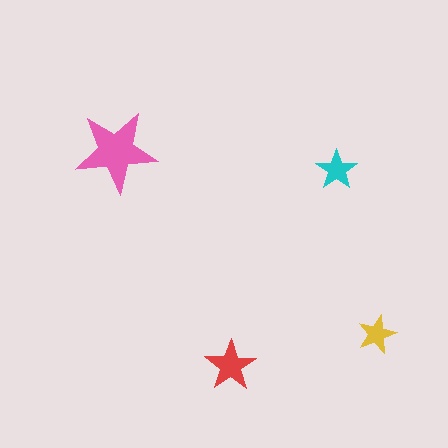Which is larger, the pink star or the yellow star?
The pink one.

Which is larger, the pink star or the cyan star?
The pink one.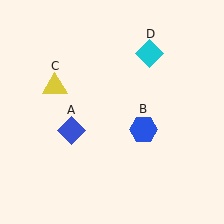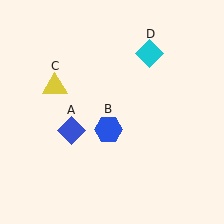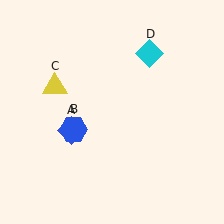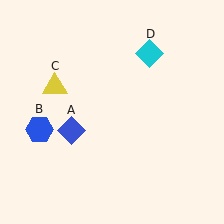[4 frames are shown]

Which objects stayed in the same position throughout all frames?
Blue diamond (object A) and yellow triangle (object C) and cyan diamond (object D) remained stationary.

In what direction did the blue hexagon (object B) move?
The blue hexagon (object B) moved left.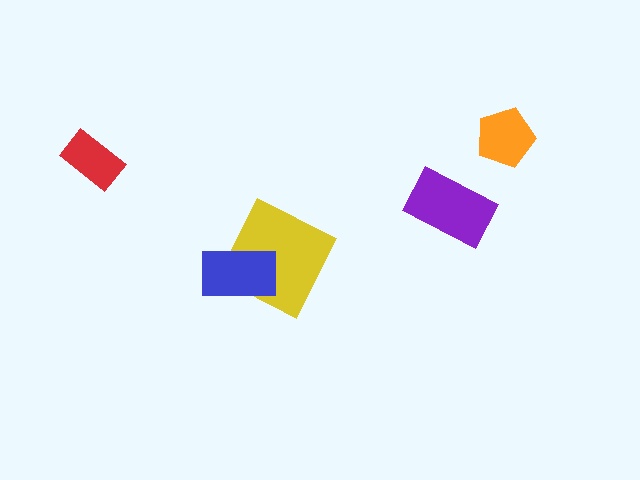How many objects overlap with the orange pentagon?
0 objects overlap with the orange pentagon.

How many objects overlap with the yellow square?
1 object overlaps with the yellow square.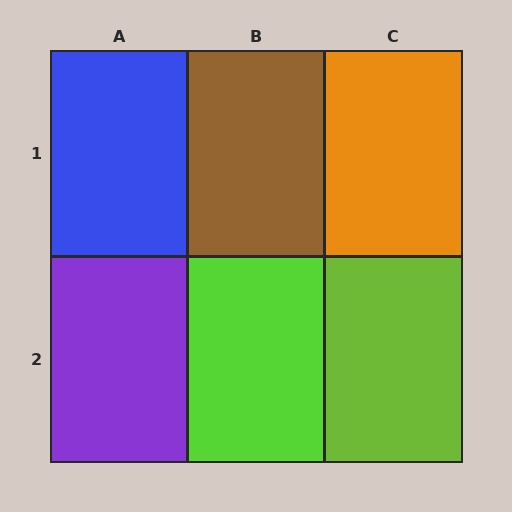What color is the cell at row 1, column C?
Orange.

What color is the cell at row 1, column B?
Brown.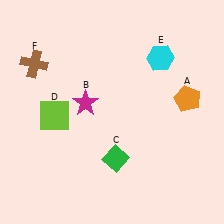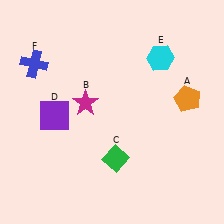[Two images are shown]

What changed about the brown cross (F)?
In Image 1, F is brown. In Image 2, it changed to blue.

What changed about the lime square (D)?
In Image 1, D is lime. In Image 2, it changed to purple.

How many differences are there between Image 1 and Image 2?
There are 2 differences between the two images.